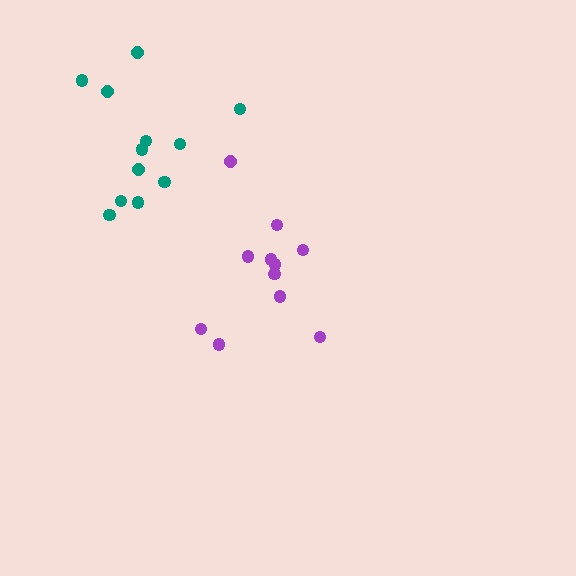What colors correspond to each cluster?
The clusters are colored: purple, teal.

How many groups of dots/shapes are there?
There are 2 groups.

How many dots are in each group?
Group 1: 11 dots, Group 2: 12 dots (23 total).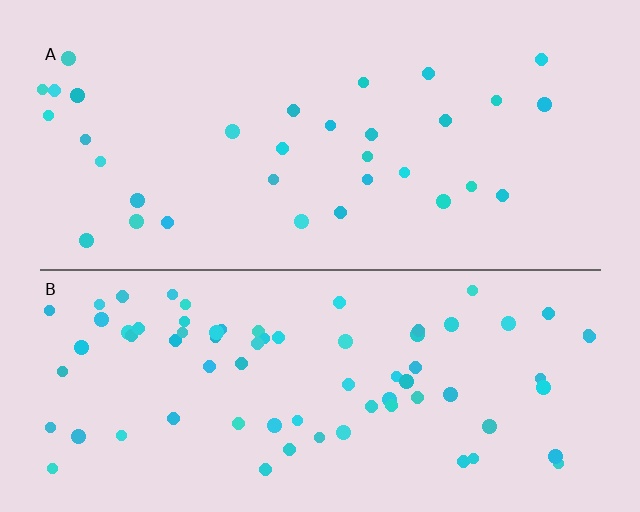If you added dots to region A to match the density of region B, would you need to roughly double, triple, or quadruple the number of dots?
Approximately double.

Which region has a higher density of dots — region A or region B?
B (the bottom).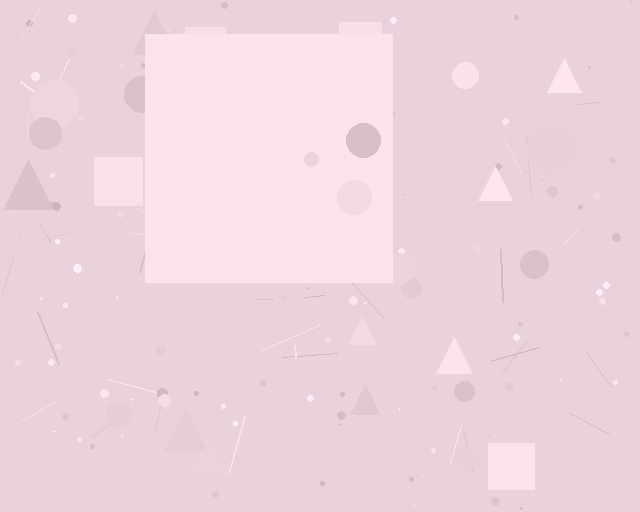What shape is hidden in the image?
A square is hidden in the image.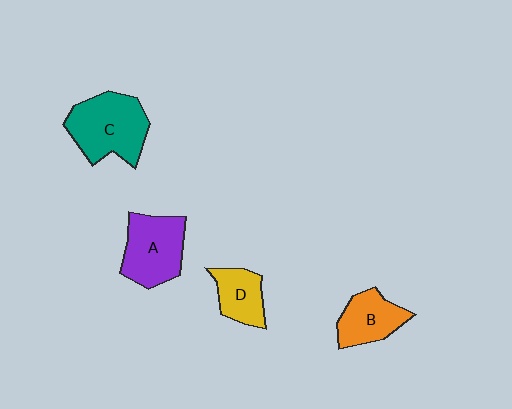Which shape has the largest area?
Shape C (teal).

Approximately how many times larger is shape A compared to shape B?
Approximately 1.4 times.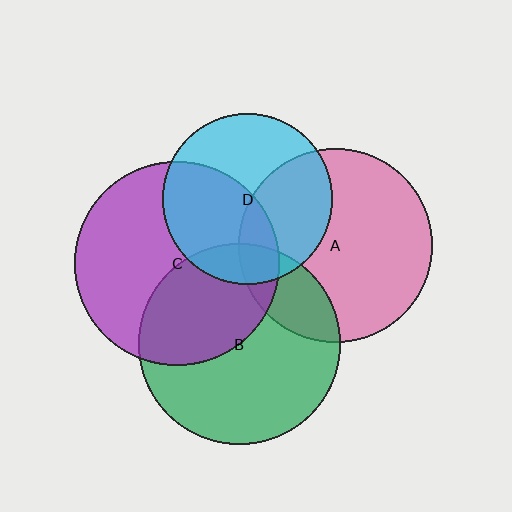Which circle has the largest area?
Circle C (purple).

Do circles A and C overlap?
Yes.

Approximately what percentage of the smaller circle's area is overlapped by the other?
Approximately 10%.